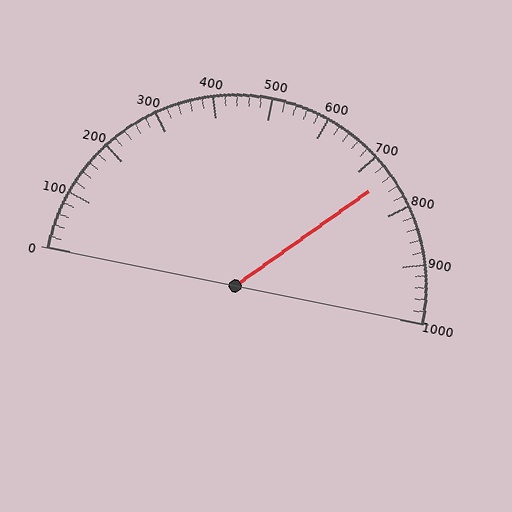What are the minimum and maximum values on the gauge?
The gauge ranges from 0 to 1000.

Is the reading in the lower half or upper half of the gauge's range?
The reading is in the upper half of the range (0 to 1000).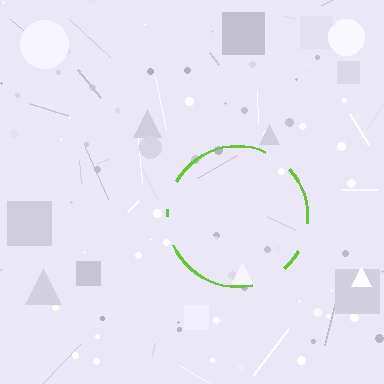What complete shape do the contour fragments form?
The contour fragments form a circle.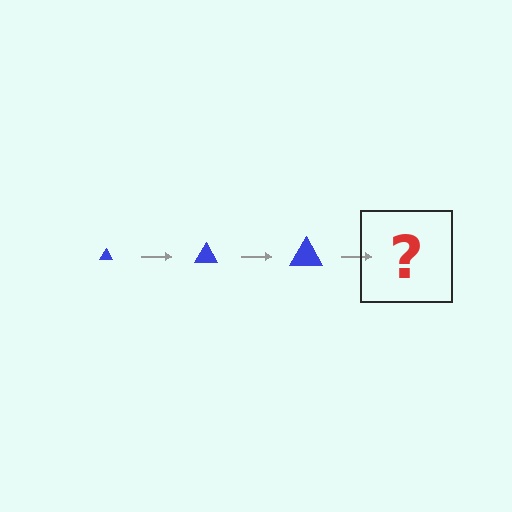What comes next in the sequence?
The next element should be a blue triangle, larger than the previous one.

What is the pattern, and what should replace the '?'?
The pattern is that the triangle gets progressively larger each step. The '?' should be a blue triangle, larger than the previous one.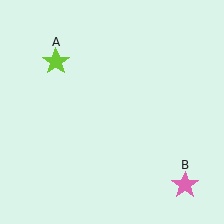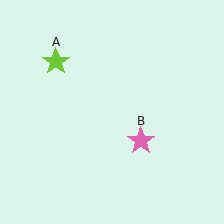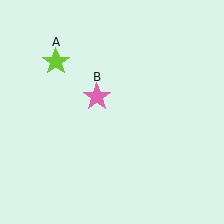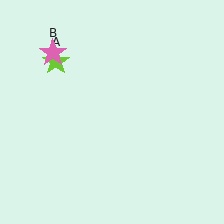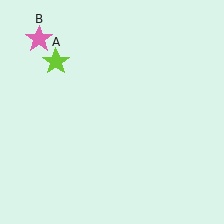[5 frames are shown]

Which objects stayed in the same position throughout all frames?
Lime star (object A) remained stationary.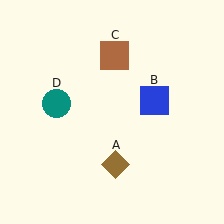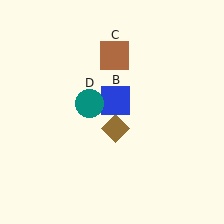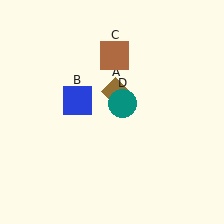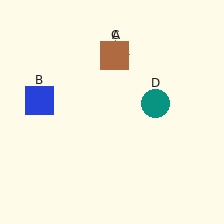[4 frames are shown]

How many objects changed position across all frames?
3 objects changed position: brown diamond (object A), blue square (object B), teal circle (object D).